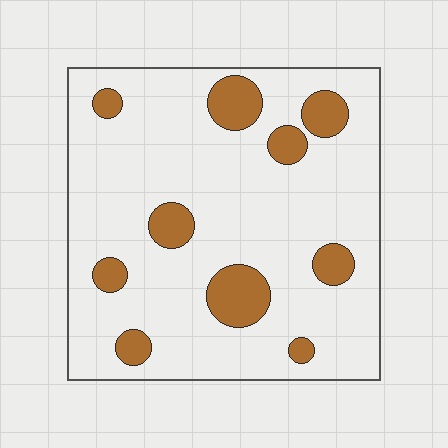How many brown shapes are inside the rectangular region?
10.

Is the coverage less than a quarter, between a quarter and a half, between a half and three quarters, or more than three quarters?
Less than a quarter.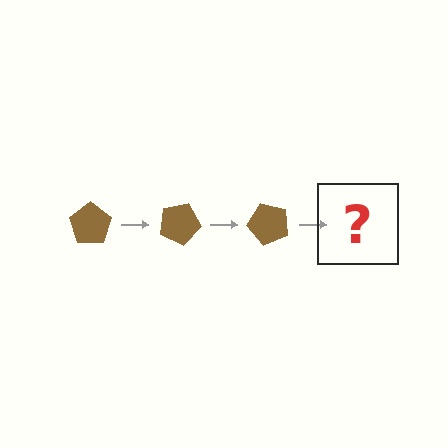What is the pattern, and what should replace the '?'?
The pattern is that the pentagon rotates 25 degrees each step. The '?' should be a brown pentagon rotated 75 degrees.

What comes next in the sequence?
The next element should be a brown pentagon rotated 75 degrees.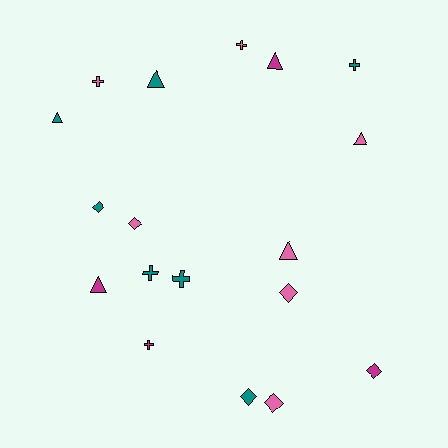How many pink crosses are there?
There are 2 pink crosses.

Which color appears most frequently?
Teal, with 7 objects.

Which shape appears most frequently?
Diamond, with 6 objects.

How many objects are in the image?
There are 18 objects.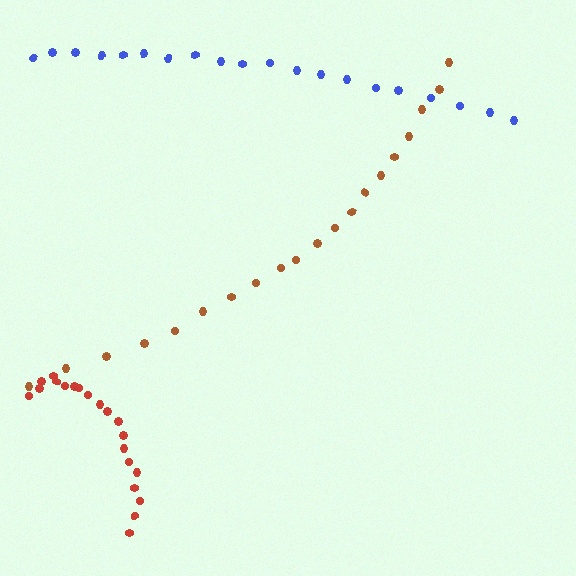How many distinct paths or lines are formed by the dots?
There are 3 distinct paths.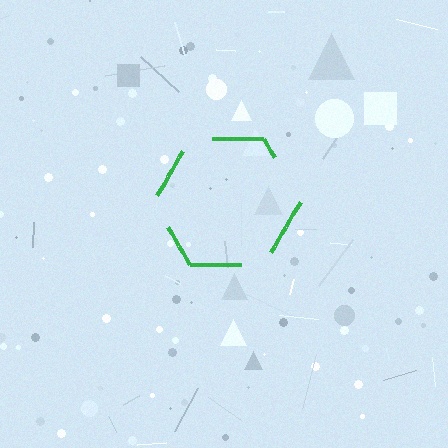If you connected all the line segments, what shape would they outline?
They would outline a hexagon.